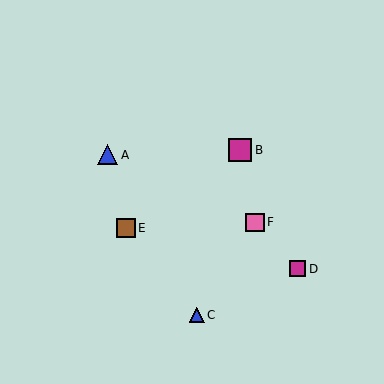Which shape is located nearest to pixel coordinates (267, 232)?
The pink square (labeled F) at (255, 222) is nearest to that location.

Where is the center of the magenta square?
The center of the magenta square is at (240, 150).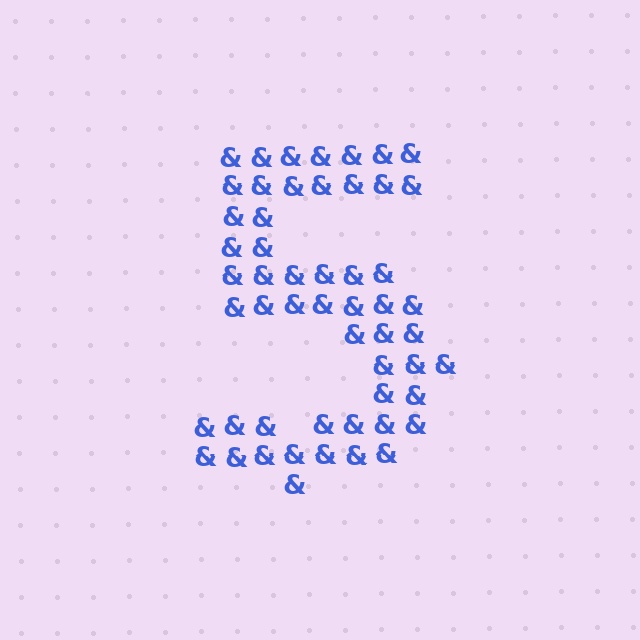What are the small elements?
The small elements are ampersands.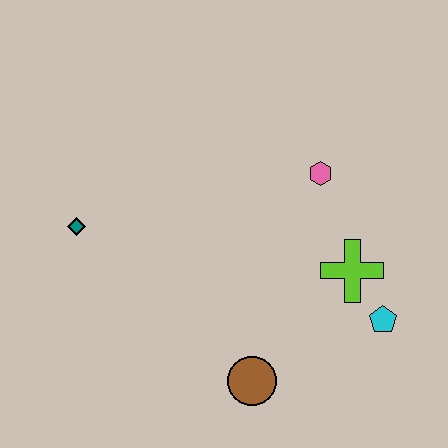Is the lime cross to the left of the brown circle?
No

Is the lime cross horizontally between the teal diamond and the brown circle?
No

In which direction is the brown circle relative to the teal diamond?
The brown circle is to the right of the teal diamond.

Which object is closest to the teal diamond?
The brown circle is closest to the teal diamond.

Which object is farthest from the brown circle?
The teal diamond is farthest from the brown circle.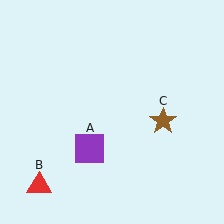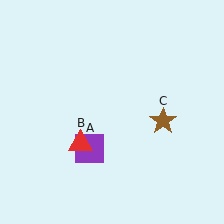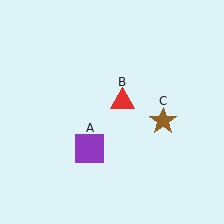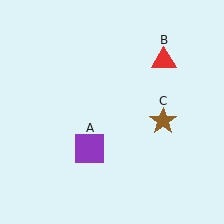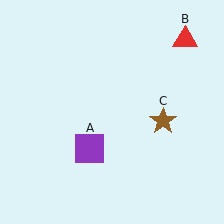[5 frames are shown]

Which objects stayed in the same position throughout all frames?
Purple square (object A) and brown star (object C) remained stationary.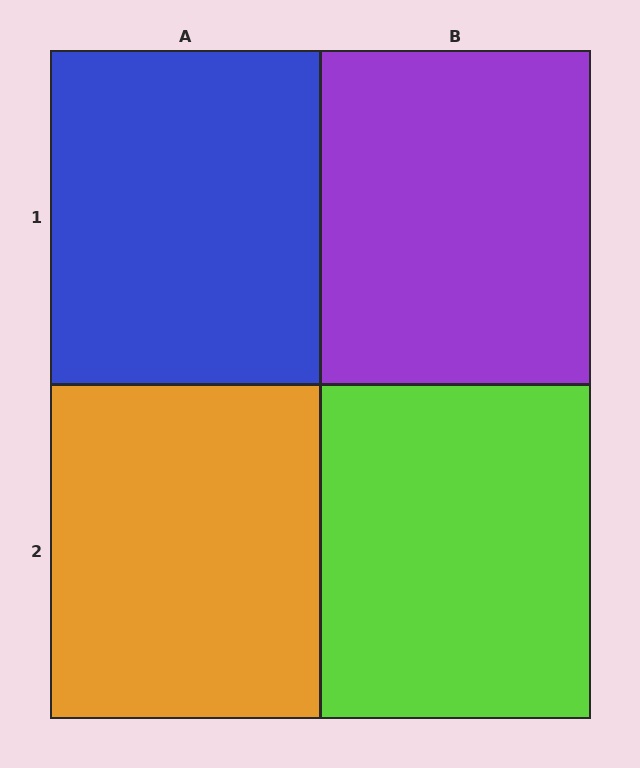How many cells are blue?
1 cell is blue.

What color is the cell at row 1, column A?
Blue.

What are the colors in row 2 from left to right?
Orange, lime.